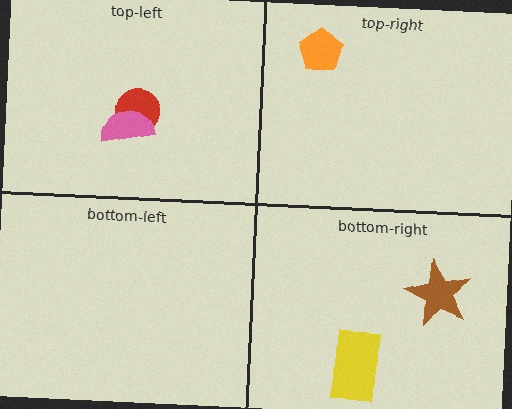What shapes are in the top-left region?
The red circle, the pink semicircle.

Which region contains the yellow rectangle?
The bottom-right region.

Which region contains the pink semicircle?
The top-left region.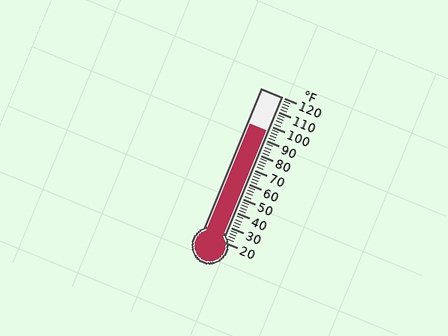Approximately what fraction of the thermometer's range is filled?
The thermometer is filled to approximately 75% of its range.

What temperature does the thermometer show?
The thermometer shows approximately 96°F.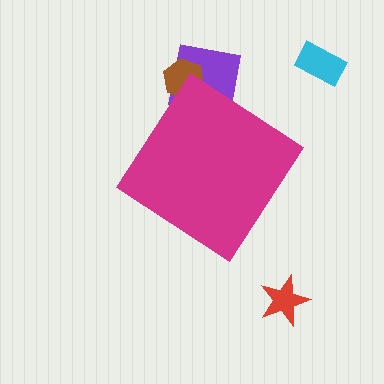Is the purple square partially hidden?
Yes, the purple square is partially hidden behind the magenta diamond.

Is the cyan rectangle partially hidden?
No, the cyan rectangle is fully visible.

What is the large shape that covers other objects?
A magenta diamond.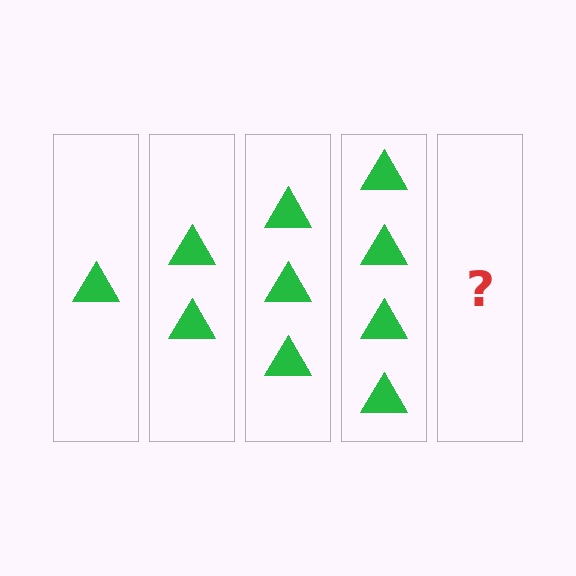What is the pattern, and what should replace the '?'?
The pattern is that each step adds one more triangle. The '?' should be 5 triangles.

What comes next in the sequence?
The next element should be 5 triangles.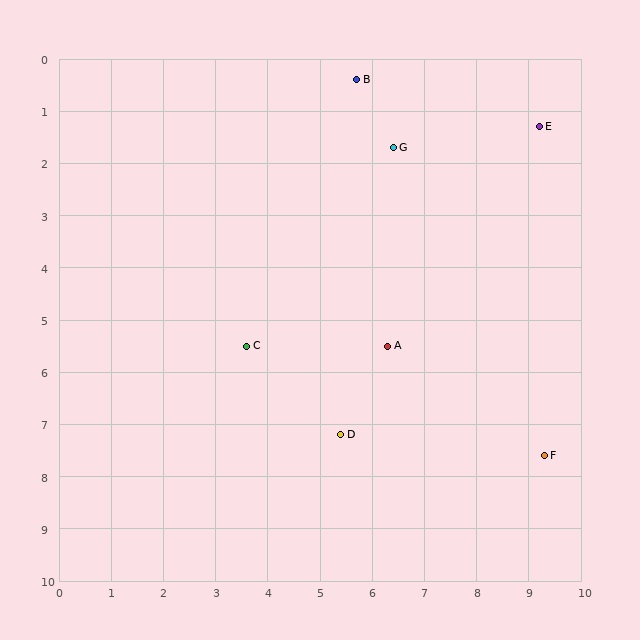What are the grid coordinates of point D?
Point D is at approximately (5.4, 7.2).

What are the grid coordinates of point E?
Point E is at approximately (9.2, 1.3).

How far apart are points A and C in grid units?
Points A and C are about 2.7 grid units apart.